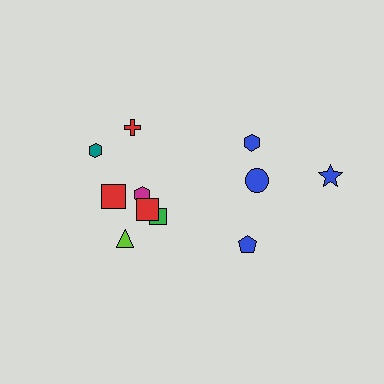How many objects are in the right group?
There are 4 objects.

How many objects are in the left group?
There are 7 objects.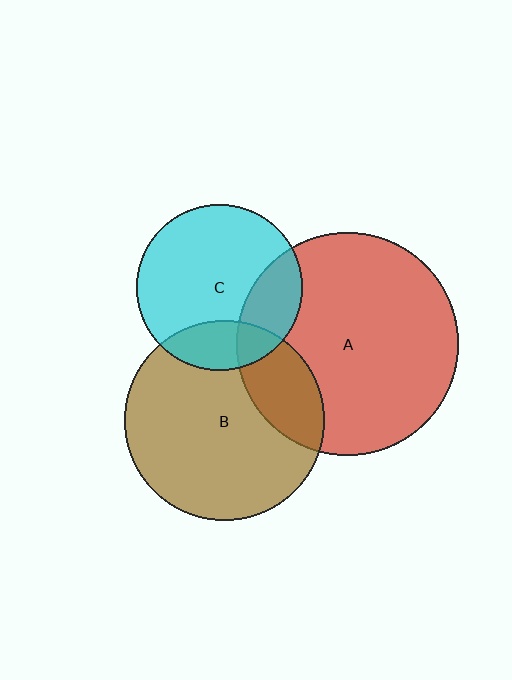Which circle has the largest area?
Circle A (red).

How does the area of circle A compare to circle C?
Approximately 1.8 times.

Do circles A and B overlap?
Yes.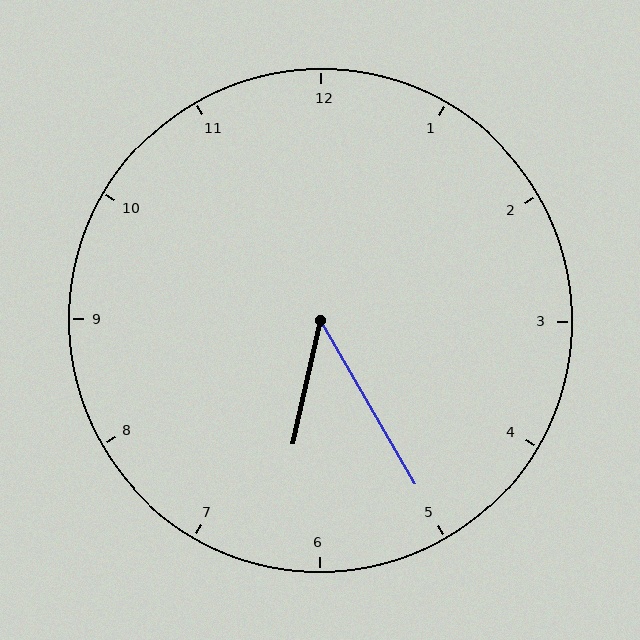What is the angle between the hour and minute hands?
Approximately 42 degrees.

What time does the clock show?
6:25.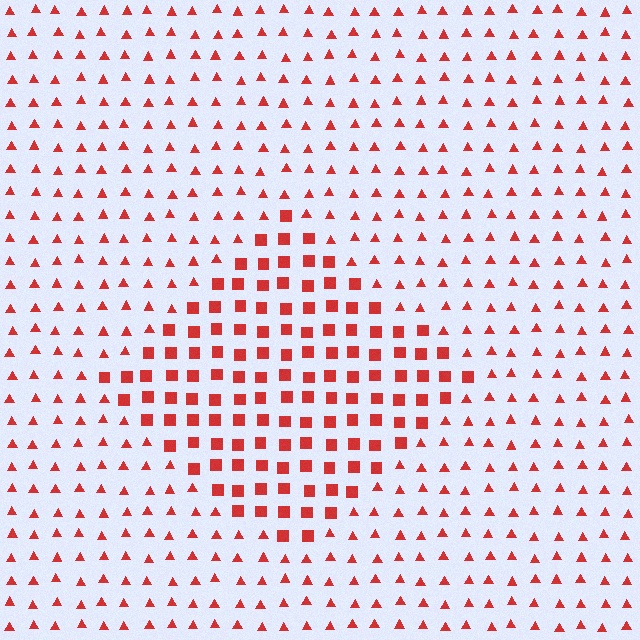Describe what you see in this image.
The image is filled with small red elements arranged in a uniform grid. A diamond-shaped region contains squares, while the surrounding area contains triangles. The boundary is defined purely by the change in element shape.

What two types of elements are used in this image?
The image uses squares inside the diamond region and triangles outside it.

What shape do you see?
I see a diamond.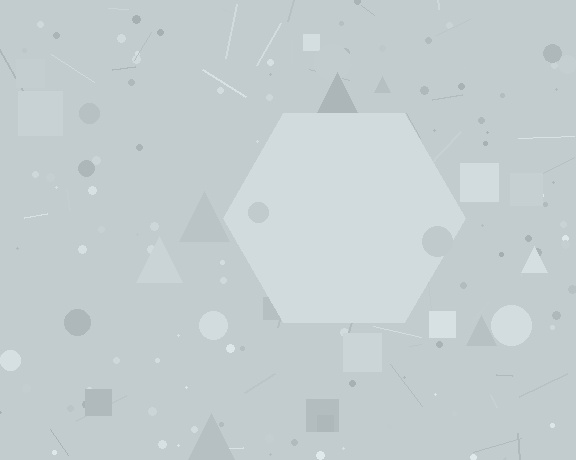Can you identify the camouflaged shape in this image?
The camouflaged shape is a hexagon.